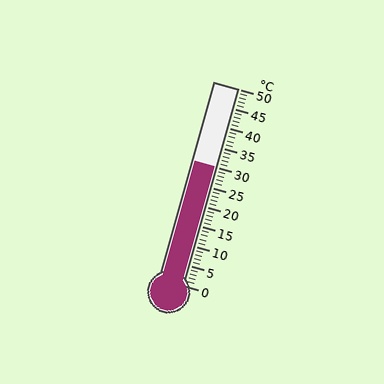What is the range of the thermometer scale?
The thermometer scale ranges from 0°C to 50°C.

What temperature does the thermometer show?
The thermometer shows approximately 30°C.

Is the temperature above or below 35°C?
The temperature is below 35°C.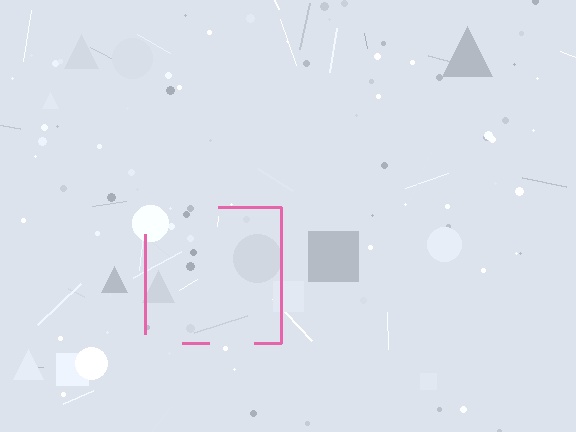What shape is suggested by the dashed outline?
The dashed outline suggests a square.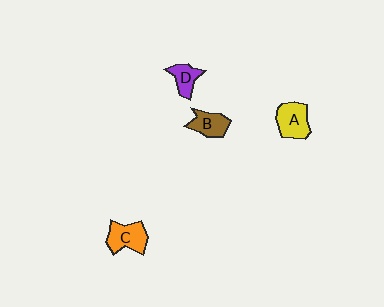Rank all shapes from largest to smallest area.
From largest to smallest: A (yellow), C (orange), B (brown), D (purple).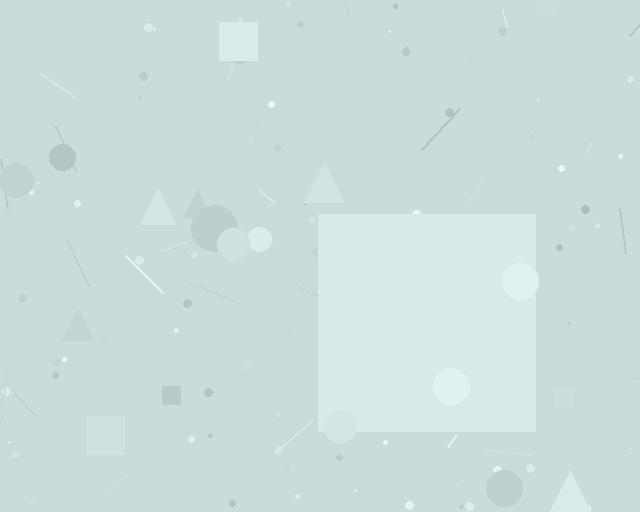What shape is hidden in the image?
A square is hidden in the image.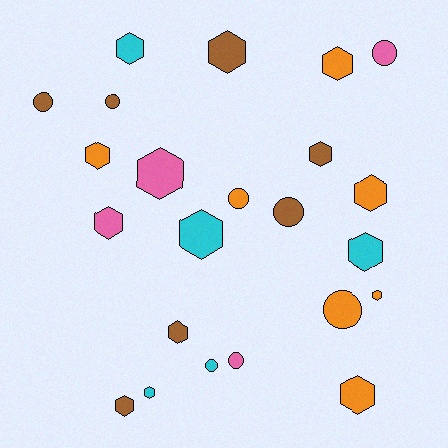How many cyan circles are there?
There is 1 cyan circle.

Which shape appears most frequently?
Hexagon, with 15 objects.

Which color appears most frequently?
Orange, with 7 objects.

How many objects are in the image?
There are 23 objects.